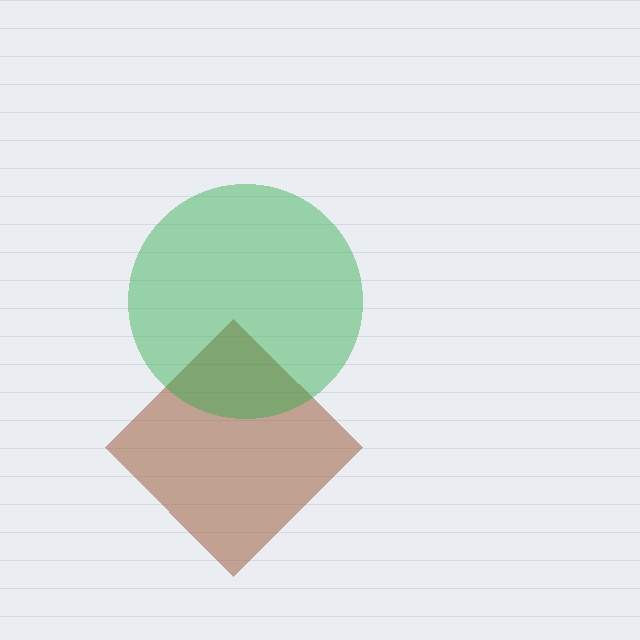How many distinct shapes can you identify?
There are 2 distinct shapes: a brown diamond, a green circle.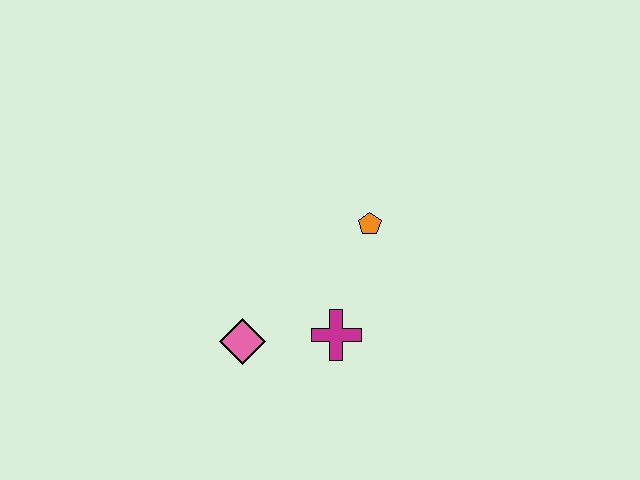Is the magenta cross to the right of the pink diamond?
Yes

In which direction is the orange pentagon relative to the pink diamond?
The orange pentagon is to the right of the pink diamond.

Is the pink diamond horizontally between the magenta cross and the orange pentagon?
No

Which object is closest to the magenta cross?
The pink diamond is closest to the magenta cross.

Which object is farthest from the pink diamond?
The orange pentagon is farthest from the pink diamond.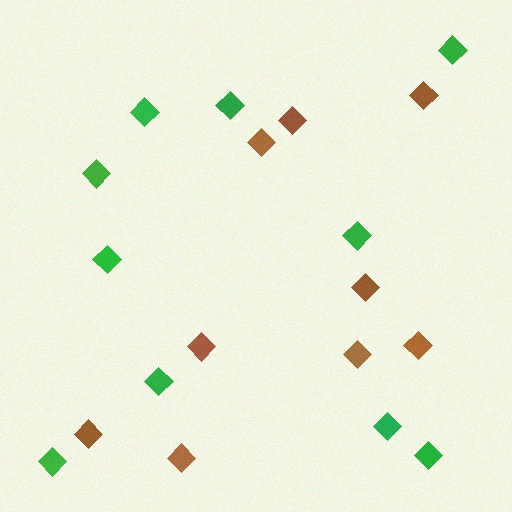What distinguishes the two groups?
There are 2 groups: one group of brown diamonds (9) and one group of green diamonds (10).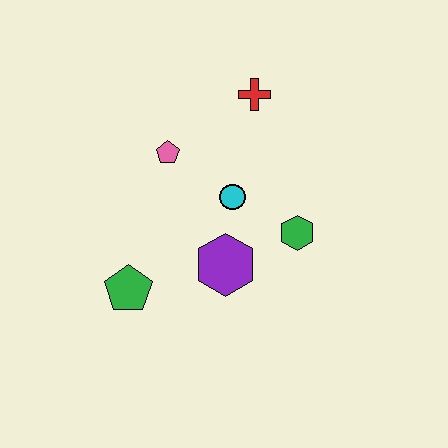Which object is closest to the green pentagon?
The purple hexagon is closest to the green pentagon.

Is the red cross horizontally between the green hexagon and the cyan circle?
Yes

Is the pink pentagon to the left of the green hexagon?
Yes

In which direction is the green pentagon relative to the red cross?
The green pentagon is below the red cross.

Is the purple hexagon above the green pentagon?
Yes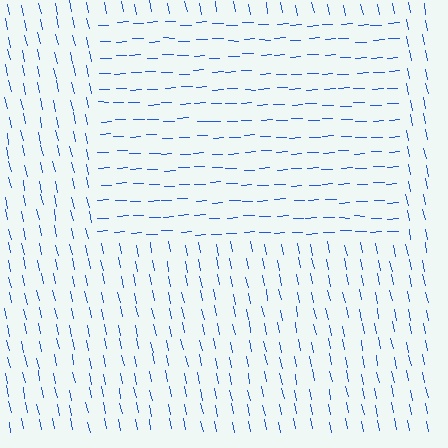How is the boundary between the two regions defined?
The boundary is defined purely by a change in line orientation (approximately 80 degrees difference). All lines are the same color and thickness.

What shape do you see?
I see a rectangle.